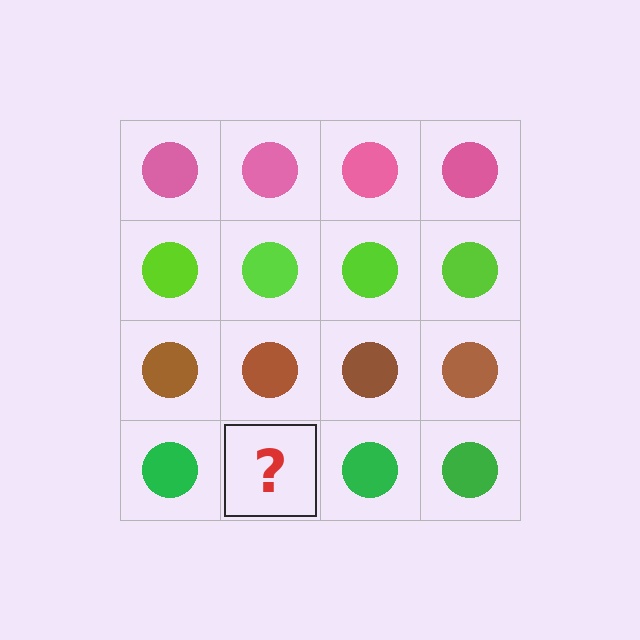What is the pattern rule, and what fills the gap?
The rule is that each row has a consistent color. The gap should be filled with a green circle.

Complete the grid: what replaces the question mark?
The question mark should be replaced with a green circle.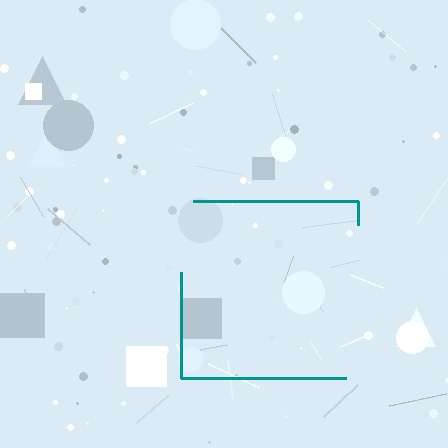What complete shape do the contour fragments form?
The contour fragments form a square.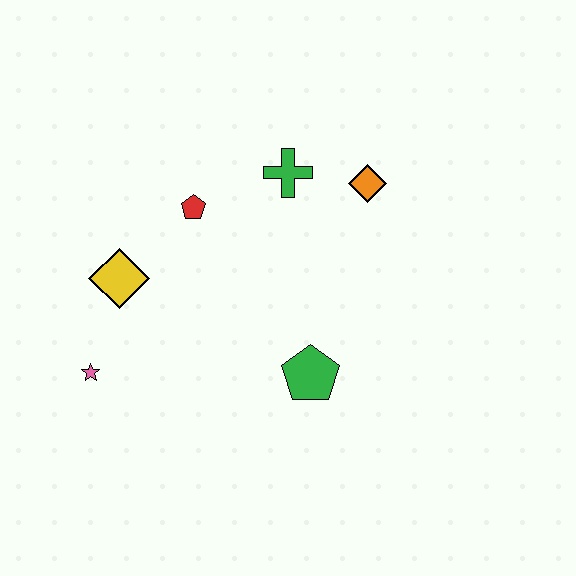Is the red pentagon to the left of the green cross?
Yes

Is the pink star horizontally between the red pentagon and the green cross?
No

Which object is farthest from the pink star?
The orange diamond is farthest from the pink star.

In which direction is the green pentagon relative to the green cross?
The green pentagon is below the green cross.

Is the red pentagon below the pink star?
No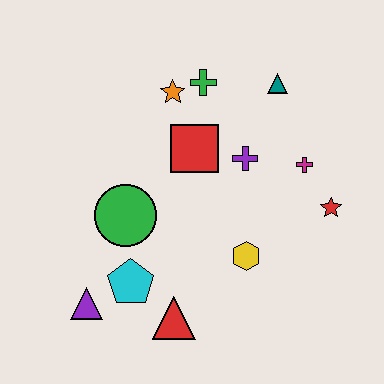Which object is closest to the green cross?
The orange star is closest to the green cross.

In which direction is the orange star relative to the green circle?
The orange star is above the green circle.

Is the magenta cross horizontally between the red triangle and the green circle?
No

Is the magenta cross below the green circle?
No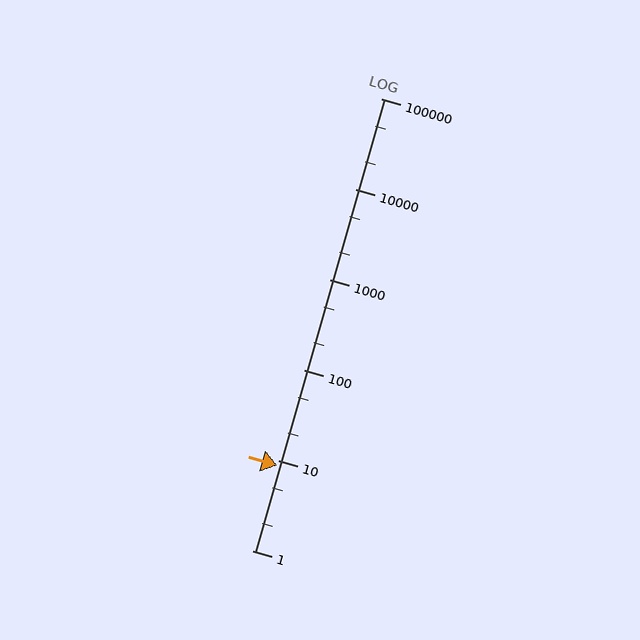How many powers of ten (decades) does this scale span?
The scale spans 5 decades, from 1 to 100000.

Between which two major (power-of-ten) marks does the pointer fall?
The pointer is between 1 and 10.